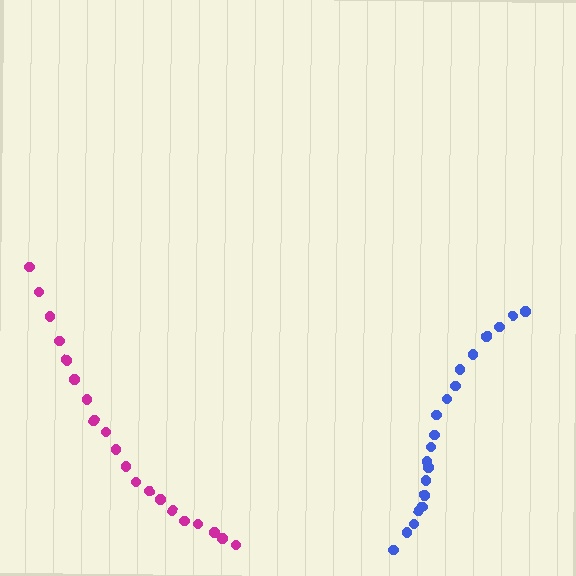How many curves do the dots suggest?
There are 2 distinct paths.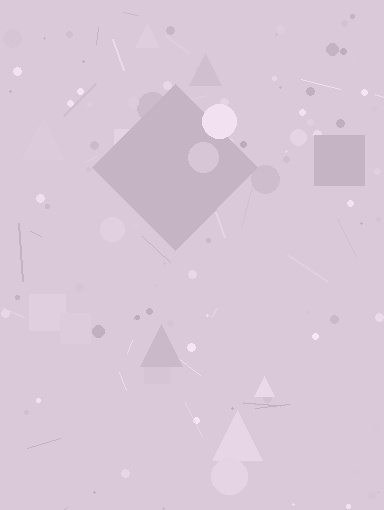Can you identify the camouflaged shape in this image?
The camouflaged shape is a diamond.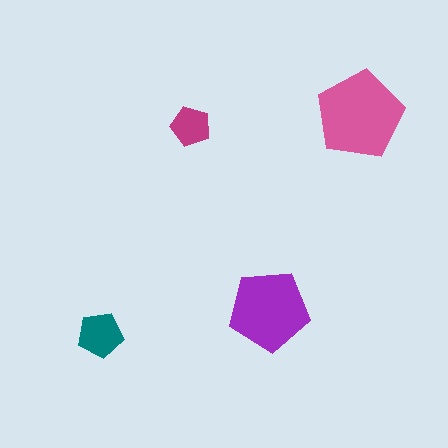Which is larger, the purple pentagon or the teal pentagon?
The purple one.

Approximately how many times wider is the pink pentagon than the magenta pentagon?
About 2 times wider.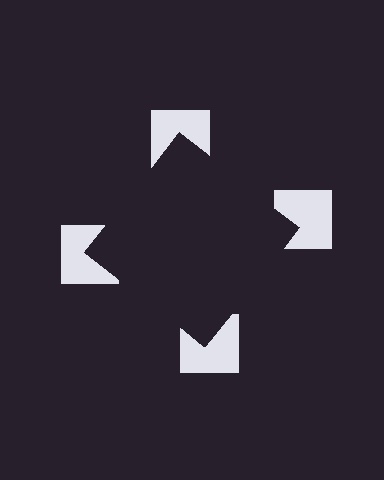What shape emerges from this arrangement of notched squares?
An illusory square — its edges are inferred from the aligned wedge cuts in the notched squares, not physically drawn.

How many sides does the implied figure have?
4 sides.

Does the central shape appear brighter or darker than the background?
It typically appears slightly darker than the background, even though no actual brightness change is drawn.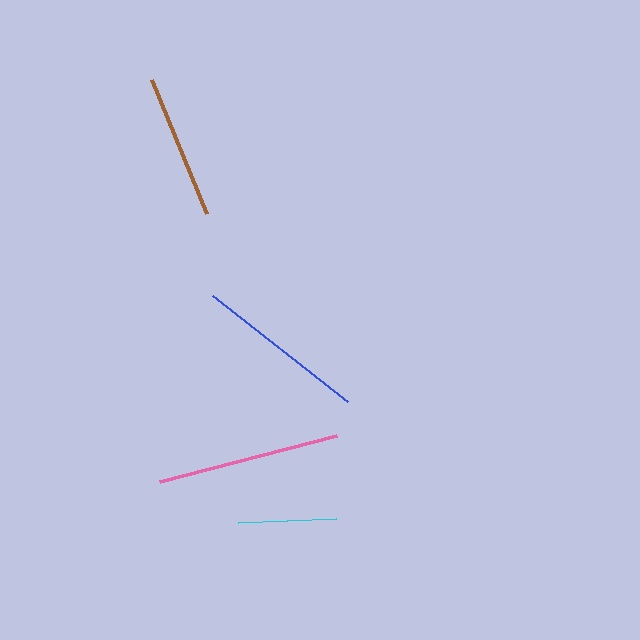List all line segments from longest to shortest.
From longest to shortest: pink, blue, brown, cyan.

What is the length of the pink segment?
The pink segment is approximately 183 pixels long.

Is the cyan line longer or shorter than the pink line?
The pink line is longer than the cyan line.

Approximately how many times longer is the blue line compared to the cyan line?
The blue line is approximately 1.8 times the length of the cyan line.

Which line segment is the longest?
The pink line is the longest at approximately 183 pixels.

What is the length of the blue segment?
The blue segment is approximately 171 pixels long.